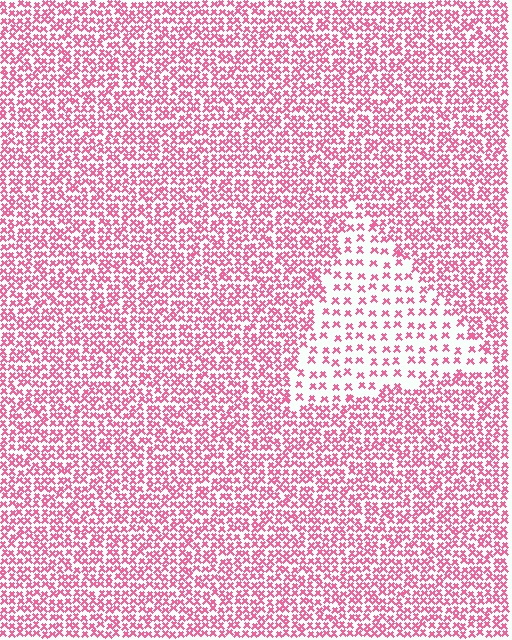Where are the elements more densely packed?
The elements are more densely packed outside the triangle boundary.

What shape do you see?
I see a triangle.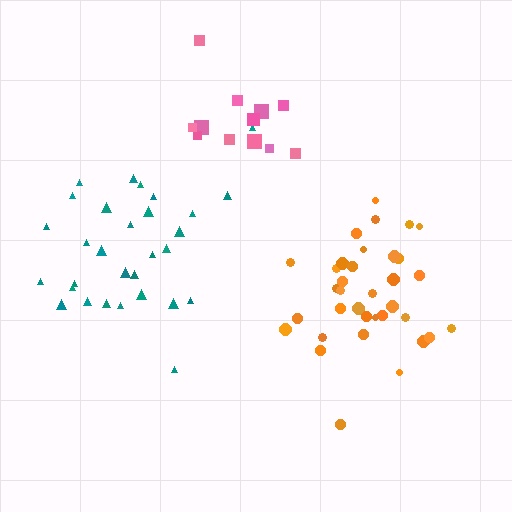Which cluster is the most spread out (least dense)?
Pink.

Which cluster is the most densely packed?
Orange.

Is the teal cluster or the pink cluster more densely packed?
Teal.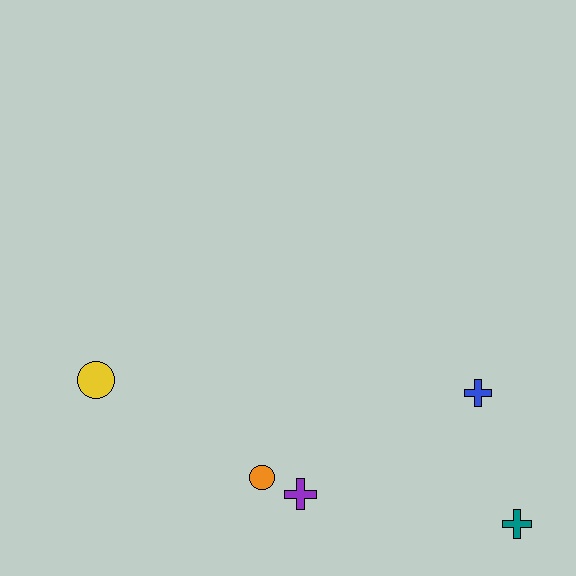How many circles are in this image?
There are 2 circles.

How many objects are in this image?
There are 5 objects.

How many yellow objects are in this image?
There is 1 yellow object.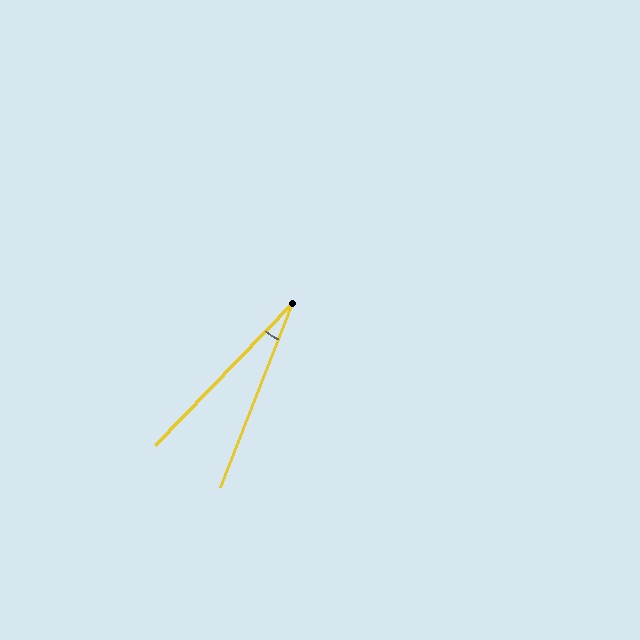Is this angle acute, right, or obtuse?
It is acute.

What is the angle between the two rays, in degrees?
Approximately 22 degrees.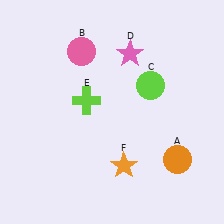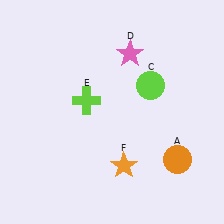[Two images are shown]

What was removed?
The pink circle (B) was removed in Image 2.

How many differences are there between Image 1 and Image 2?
There is 1 difference between the two images.